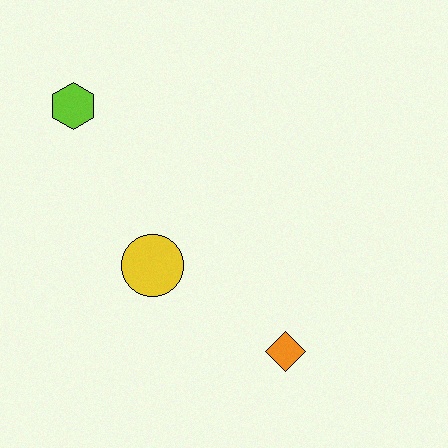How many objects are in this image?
There are 3 objects.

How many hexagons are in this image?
There is 1 hexagon.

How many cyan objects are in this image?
There are no cyan objects.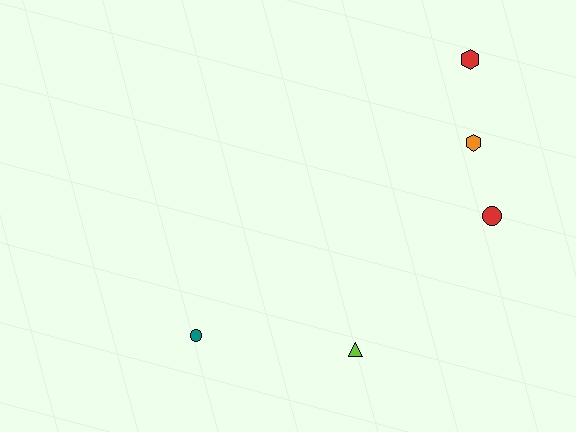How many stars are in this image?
There are no stars.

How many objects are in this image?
There are 5 objects.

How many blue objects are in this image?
There are no blue objects.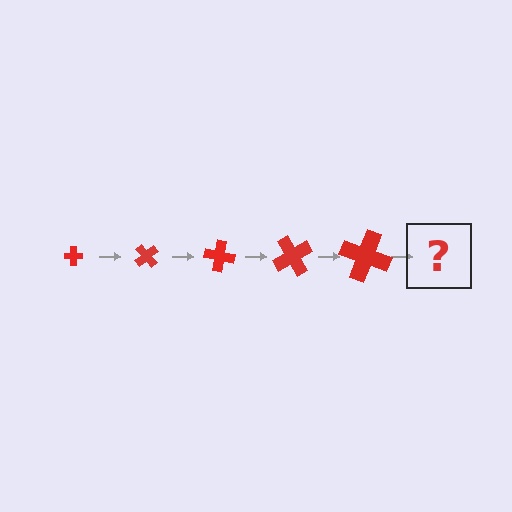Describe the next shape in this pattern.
It should be a cross, larger than the previous one and rotated 250 degrees from the start.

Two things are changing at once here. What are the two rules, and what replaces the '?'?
The two rules are that the cross grows larger each step and it rotates 50 degrees each step. The '?' should be a cross, larger than the previous one and rotated 250 degrees from the start.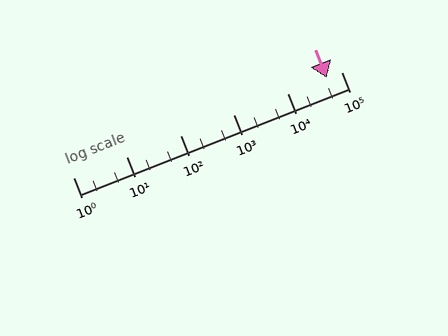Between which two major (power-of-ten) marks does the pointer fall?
The pointer is between 10000 and 100000.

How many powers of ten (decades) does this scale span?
The scale spans 5 decades, from 1 to 100000.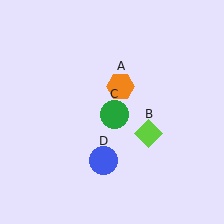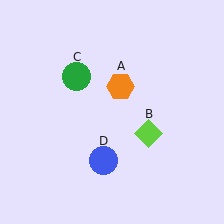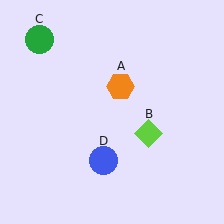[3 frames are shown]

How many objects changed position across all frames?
1 object changed position: green circle (object C).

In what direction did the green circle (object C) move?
The green circle (object C) moved up and to the left.